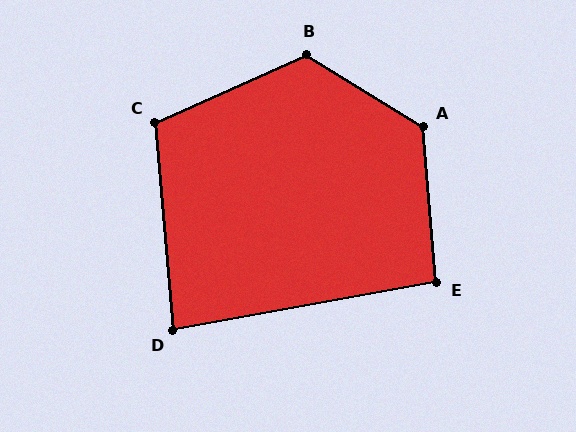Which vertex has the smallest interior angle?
D, at approximately 84 degrees.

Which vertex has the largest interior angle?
A, at approximately 126 degrees.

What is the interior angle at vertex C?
Approximately 109 degrees (obtuse).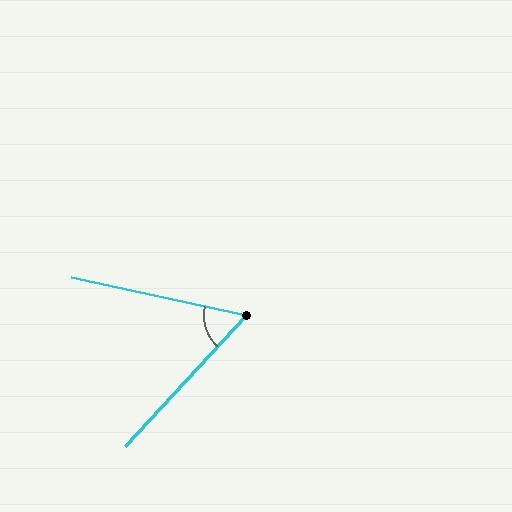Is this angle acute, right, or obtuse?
It is acute.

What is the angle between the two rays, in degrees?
Approximately 60 degrees.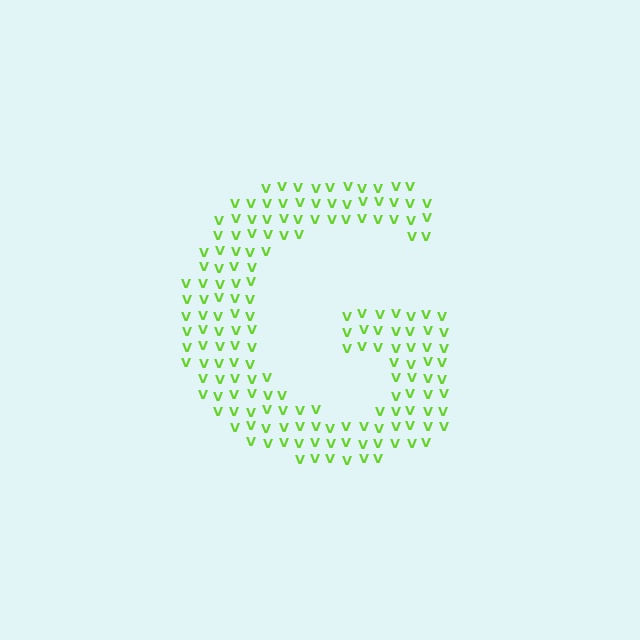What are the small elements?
The small elements are letter V's.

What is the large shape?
The large shape is the letter G.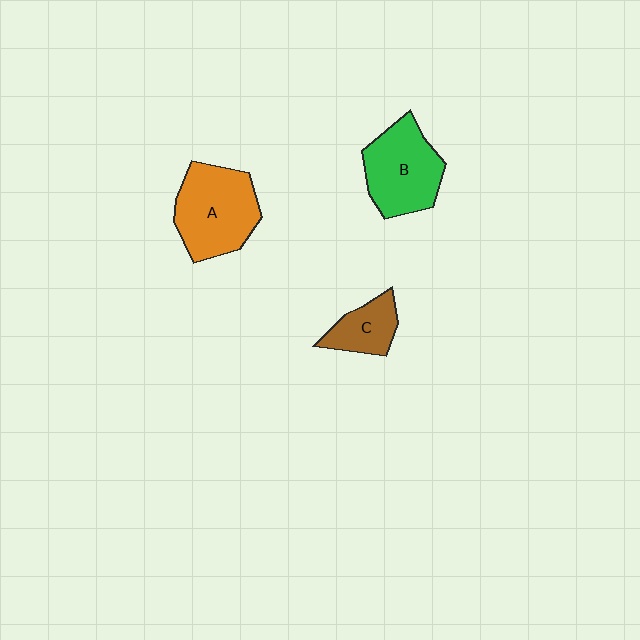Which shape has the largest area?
Shape A (orange).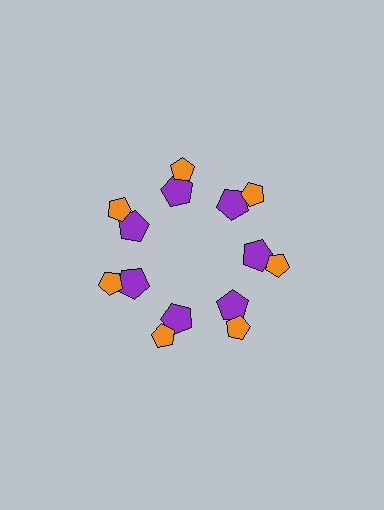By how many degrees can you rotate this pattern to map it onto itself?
The pattern maps onto itself every 51 degrees of rotation.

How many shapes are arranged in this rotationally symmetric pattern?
There are 14 shapes, arranged in 7 groups of 2.